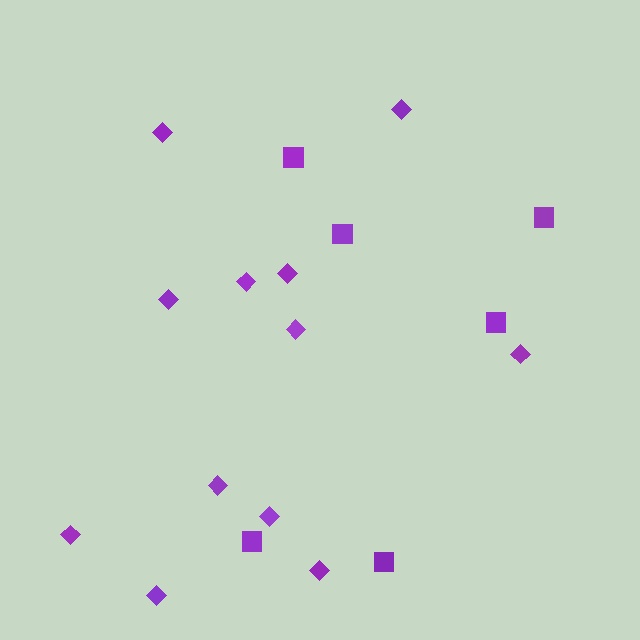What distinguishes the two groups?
There are 2 groups: one group of diamonds (12) and one group of squares (6).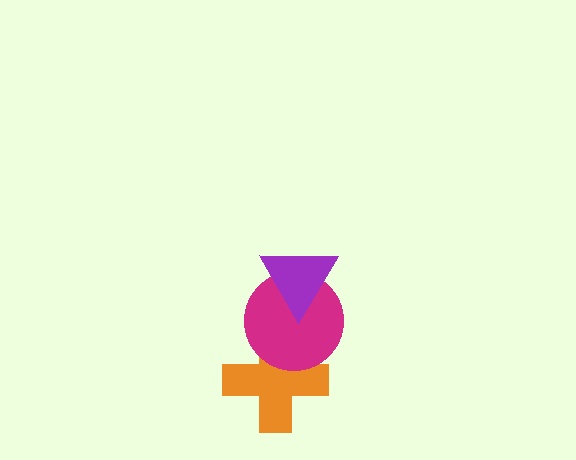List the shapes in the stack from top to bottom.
From top to bottom: the purple triangle, the magenta circle, the orange cross.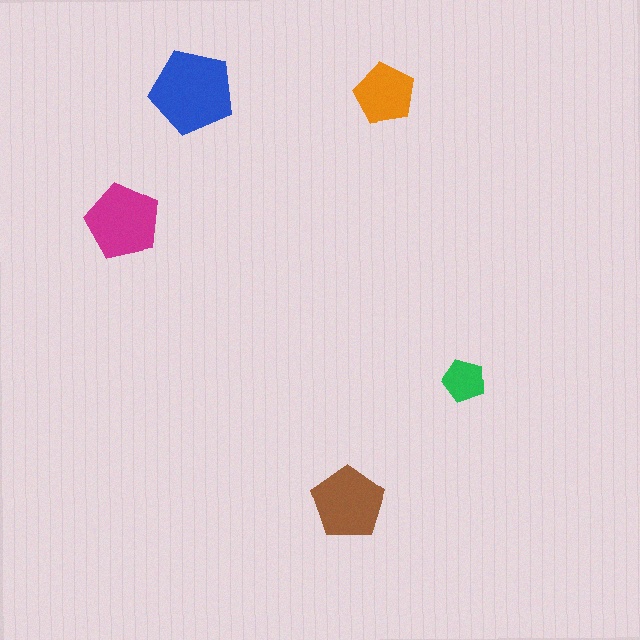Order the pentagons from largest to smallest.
the blue one, the magenta one, the brown one, the orange one, the green one.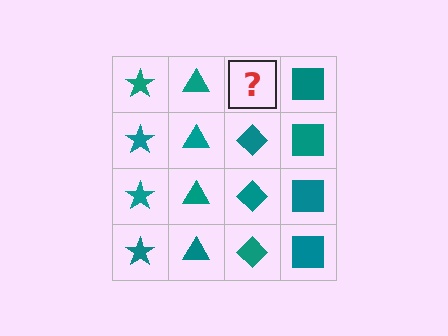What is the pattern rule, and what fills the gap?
The rule is that each column has a consistent shape. The gap should be filled with a teal diamond.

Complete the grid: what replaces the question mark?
The question mark should be replaced with a teal diamond.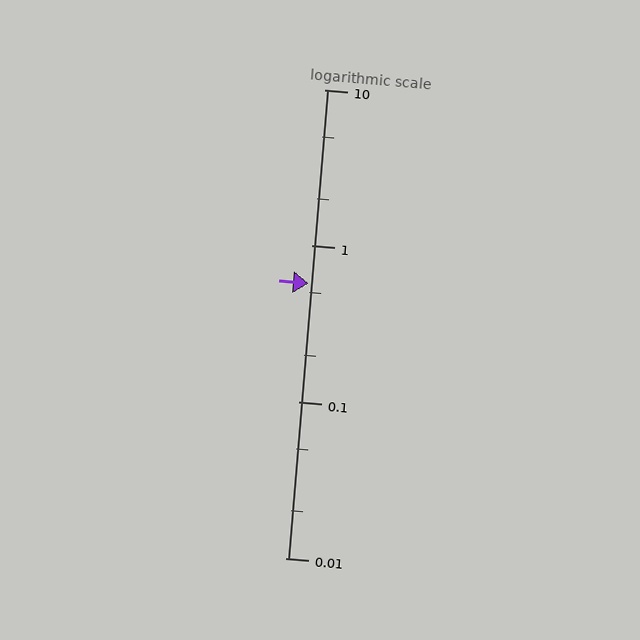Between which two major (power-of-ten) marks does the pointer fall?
The pointer is between 0.1 and 1.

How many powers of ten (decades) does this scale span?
The scale spans 3 decades, from 0.01 to 10.